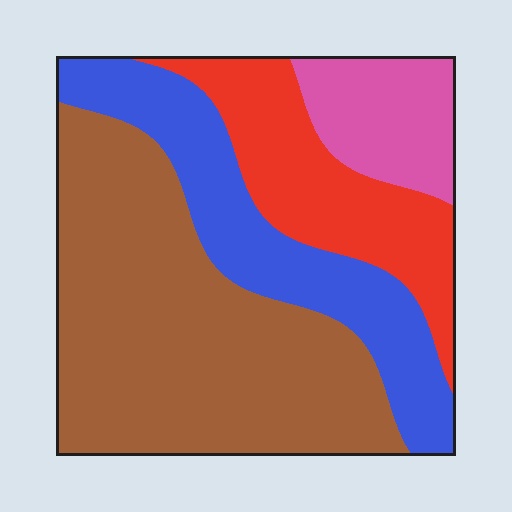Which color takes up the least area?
Pink, at roughly 10%.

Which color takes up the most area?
Brown, at roughly 45%.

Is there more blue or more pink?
Blue.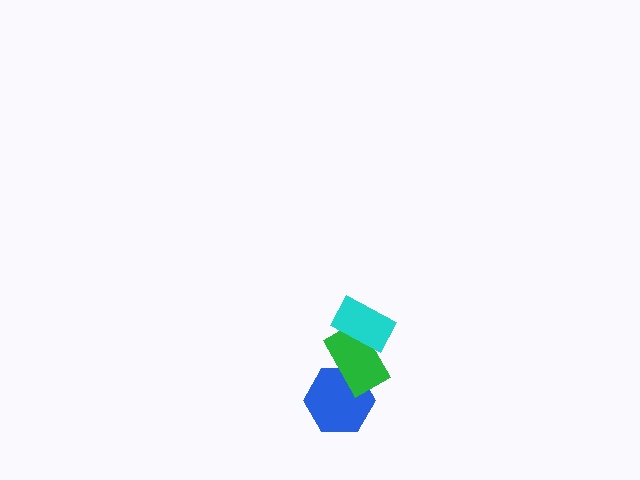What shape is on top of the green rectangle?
The cyan rectangle is on top of the green rectangle.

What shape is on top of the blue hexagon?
The green rectangle is on top of the blue hexagon.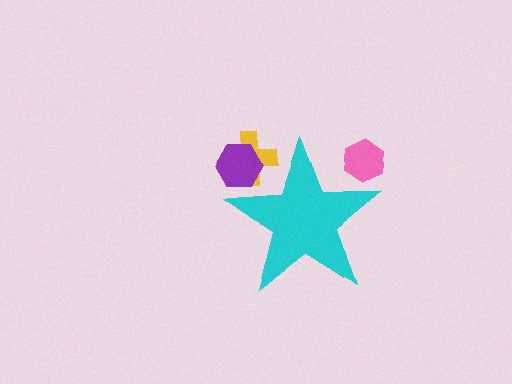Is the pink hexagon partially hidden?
Yes, the pink hexagon is partially hidden behind the cyan star.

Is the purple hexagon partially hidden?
Yes, the purple hexagon is partially hidden behind the cyan star.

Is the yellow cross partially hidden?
Yes, the yellow cross is partially hidden behind the cyan star.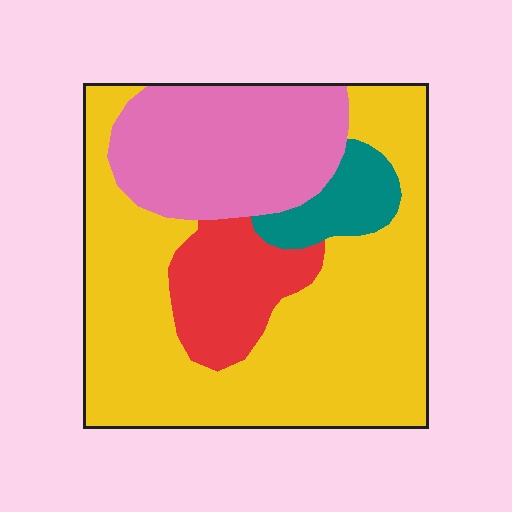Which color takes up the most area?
Yellow, at roughly 55%.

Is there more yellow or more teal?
Yellow.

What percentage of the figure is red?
Red takes up about one eighth (1/8) of the figure.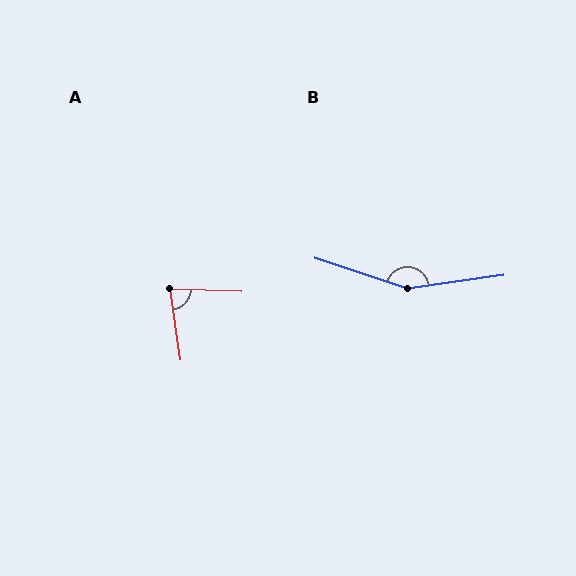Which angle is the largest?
B, at approximately 154 degrees.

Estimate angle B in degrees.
Approximately 154 degrees.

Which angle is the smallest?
A, at approximately 79 degrees.